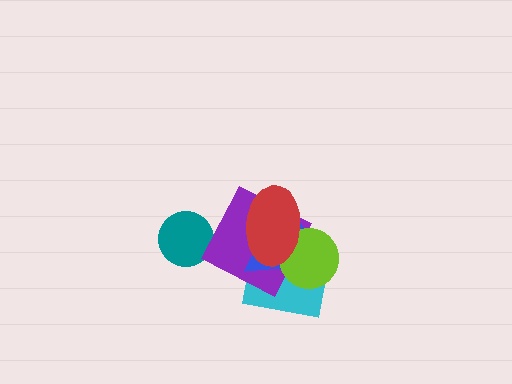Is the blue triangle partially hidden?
Yes, it is partially covered by another shape.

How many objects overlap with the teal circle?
0 objects overlap with the teal circle.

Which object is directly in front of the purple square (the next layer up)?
The blue triangle is directly in front of the purple square.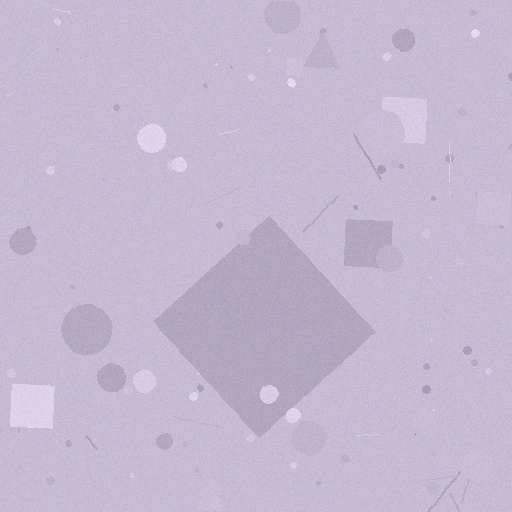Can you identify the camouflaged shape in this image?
The camouflaged shape is a diamond.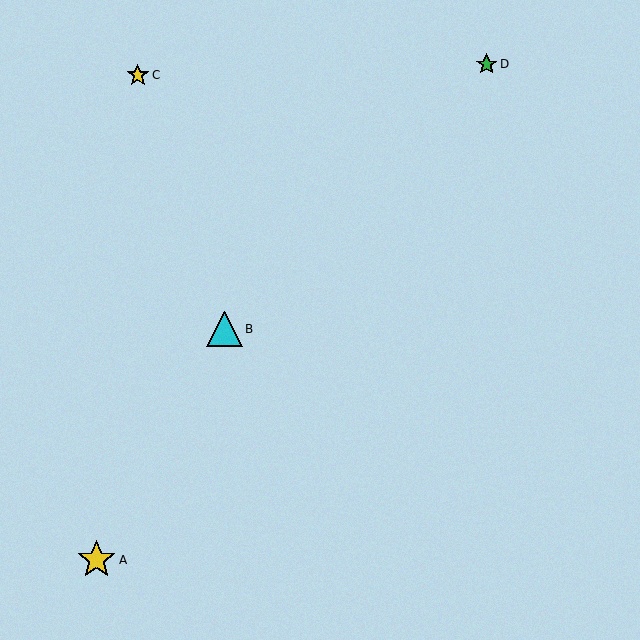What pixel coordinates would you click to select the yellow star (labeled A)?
Click at (97, 560) to select the yellow star A.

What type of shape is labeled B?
Shape B is a cyan triangle.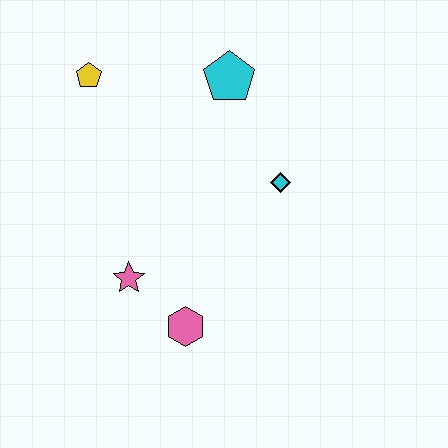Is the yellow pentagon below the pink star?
No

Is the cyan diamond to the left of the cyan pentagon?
No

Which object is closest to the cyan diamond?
The cyan pentagon is closest to the cyan diamond.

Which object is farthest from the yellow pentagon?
The pink hexagon is farthest from the yellow pentagon.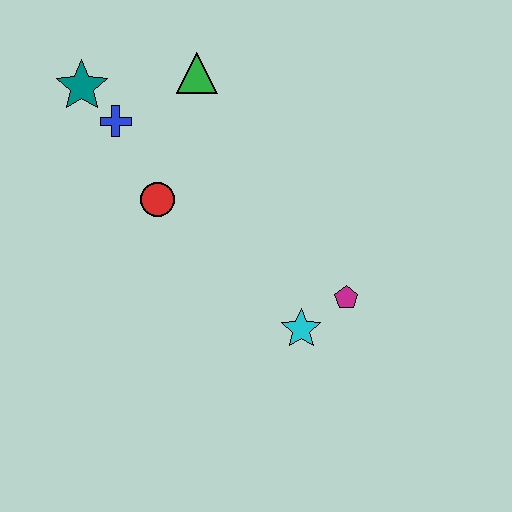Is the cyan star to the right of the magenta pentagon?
No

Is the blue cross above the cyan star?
Yes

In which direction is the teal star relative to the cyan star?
The teal star is above the cyan star.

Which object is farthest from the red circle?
The magenta pentagon is farthest from the red circle.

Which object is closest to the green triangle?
The blue cross is closest to the green triangle.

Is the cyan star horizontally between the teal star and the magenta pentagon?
Yes